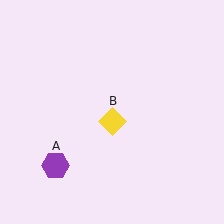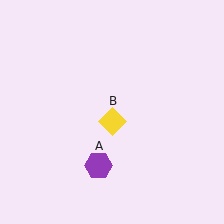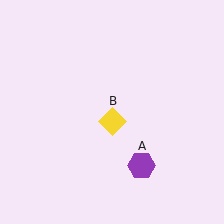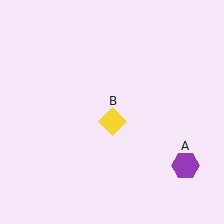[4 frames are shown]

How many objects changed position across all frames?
1 object changed position: purple hexagon (object A).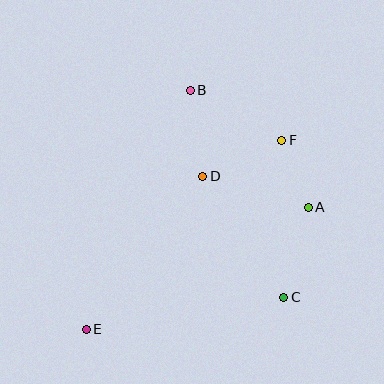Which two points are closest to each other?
Points A and F are closest to each other.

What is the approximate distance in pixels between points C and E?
The distance between C and E is approximately 200 pixels.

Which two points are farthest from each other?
Points E and F are farthest from each other.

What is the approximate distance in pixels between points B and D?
The distance between B and D is approximately 87 pixels.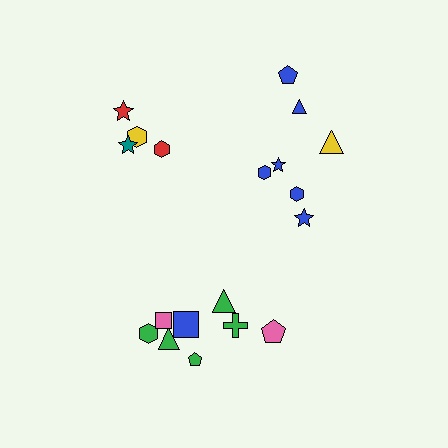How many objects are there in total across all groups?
There are 19 objects.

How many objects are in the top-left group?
There are 4 objects.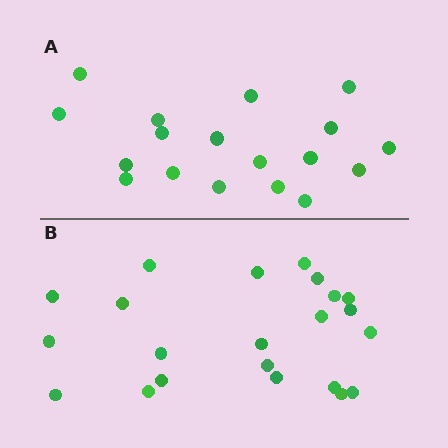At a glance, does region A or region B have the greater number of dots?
Region B (the bottom region) has more dots.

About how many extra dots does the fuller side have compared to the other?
Region B has about 4 more dots than region A.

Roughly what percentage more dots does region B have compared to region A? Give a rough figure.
About 20% more.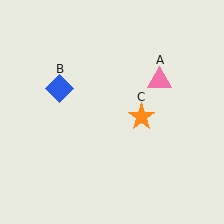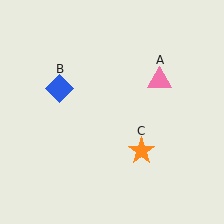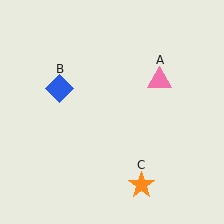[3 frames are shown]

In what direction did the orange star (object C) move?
The orange star (object C) moved down.